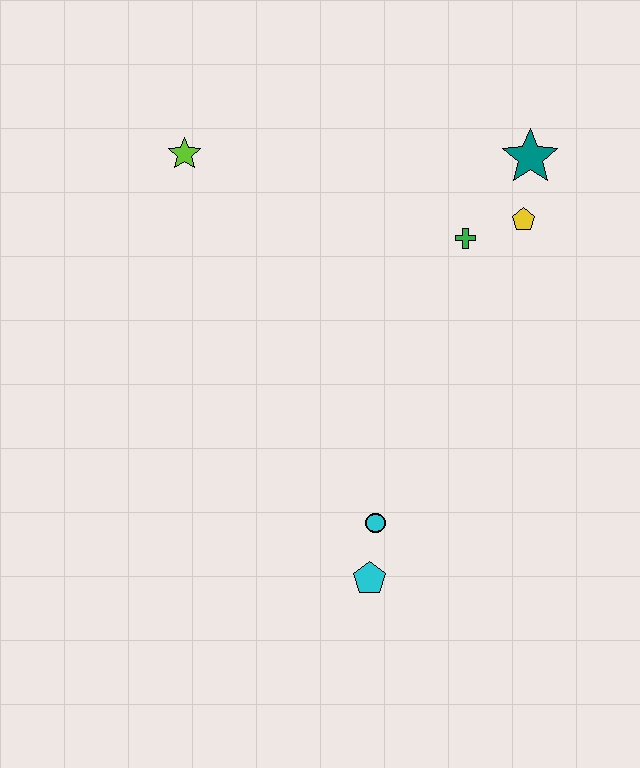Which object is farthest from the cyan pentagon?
The lime star is farthest from the cyan pentagon.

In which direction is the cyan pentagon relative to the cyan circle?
The cyan pentagon is below the cyan circle.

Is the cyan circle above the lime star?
No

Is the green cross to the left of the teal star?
Yes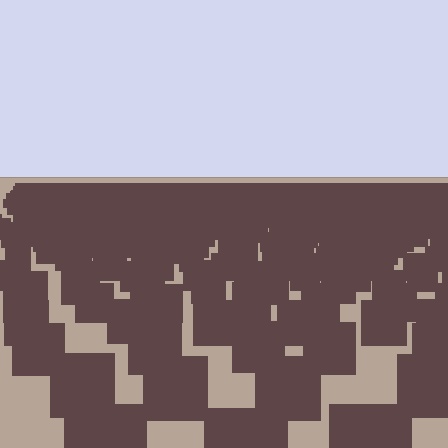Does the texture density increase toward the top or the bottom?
Density increases toward the top.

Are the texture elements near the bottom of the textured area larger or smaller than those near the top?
Larger. Near the bottom, elements are closer to the viewer and appear at a bigger on-screen size.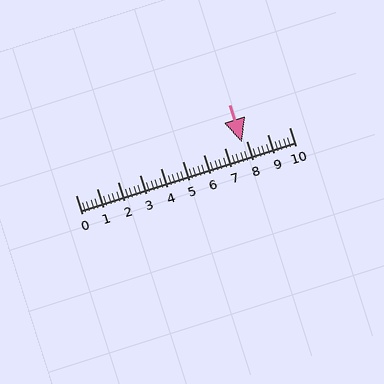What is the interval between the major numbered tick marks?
The major tick marks are spaced 1 units apart.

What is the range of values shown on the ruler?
The ruler shows values from 0 to 10.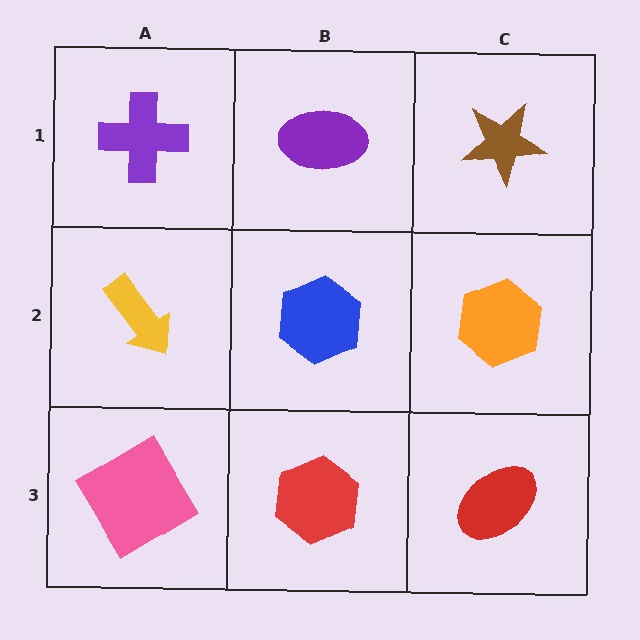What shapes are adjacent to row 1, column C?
An orange hexagon (row 2, column C), a purple ellipse (row 1, column B).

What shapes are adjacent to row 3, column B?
A blue hexagon (row 2, column B), a pink diamond (row 3, column A), a red ellipse (row 3, column C).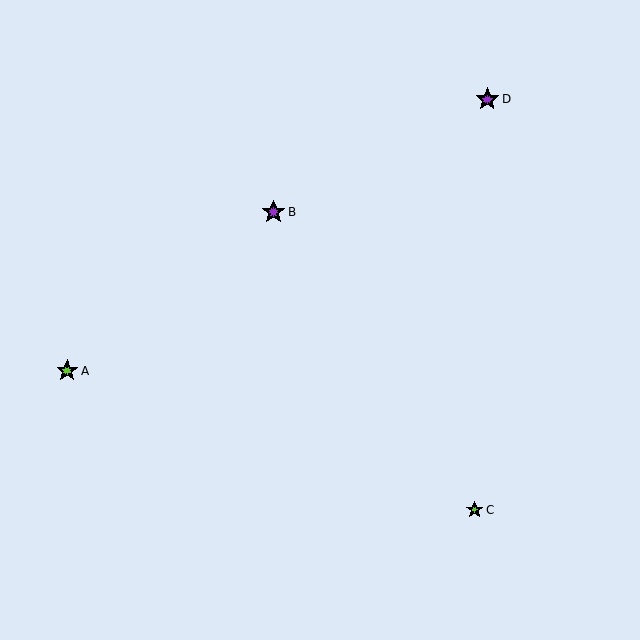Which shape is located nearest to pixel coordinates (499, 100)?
The purple star (labeled D) at (487, 99) is nearest to that location.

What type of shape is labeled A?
Shape A is a lime star.